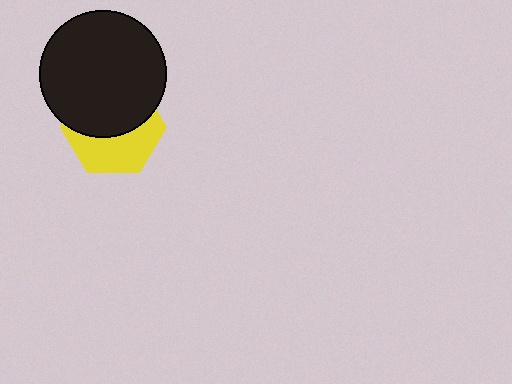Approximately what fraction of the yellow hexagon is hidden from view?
Roughly 54% of the yellow hexagon is hidden behind the black circle.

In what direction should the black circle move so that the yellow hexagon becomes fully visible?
The black circle should move up. That is the shortest direction to clear the overlap and leave the yellow hexagon fully visible.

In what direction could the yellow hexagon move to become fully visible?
The yellow hexagon could move down. That would shift it out from behind the black circle entirely.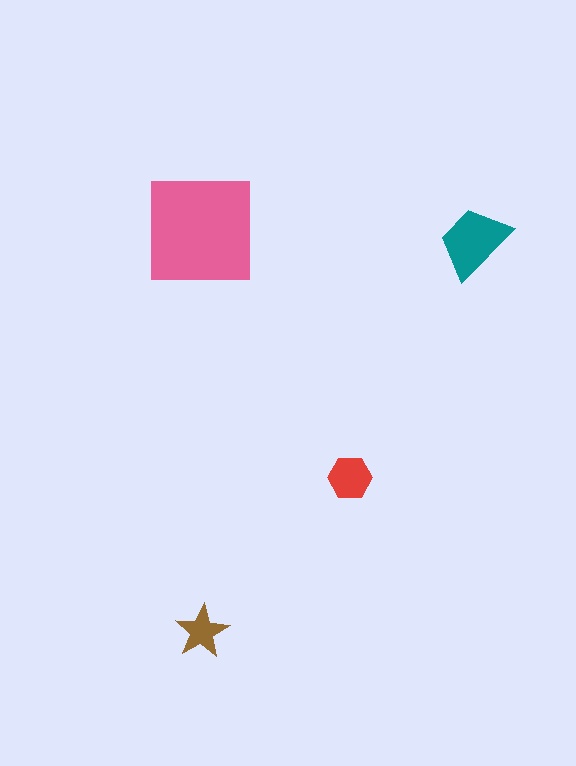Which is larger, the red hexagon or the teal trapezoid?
The teal trapezoid.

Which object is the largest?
The pink square.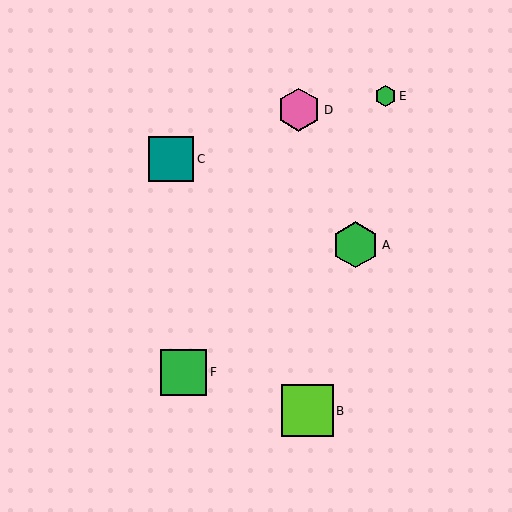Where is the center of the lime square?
The center of the lime square is at (307, 411).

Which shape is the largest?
The lime square (labeled B) is the largest.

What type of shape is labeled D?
Shape D is a pink hexagon.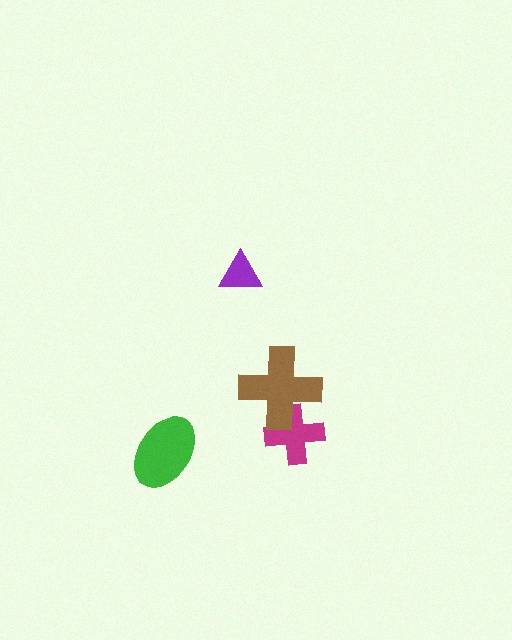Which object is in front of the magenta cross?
The brown cross is in front of the magenta cross.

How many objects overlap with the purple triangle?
0 objects overlap with the purple triangle.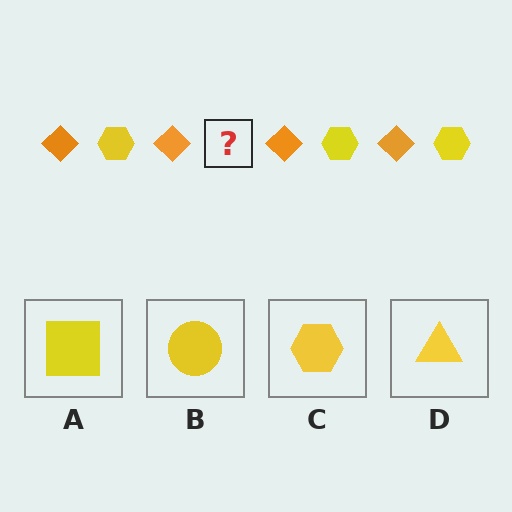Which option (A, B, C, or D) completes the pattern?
C.